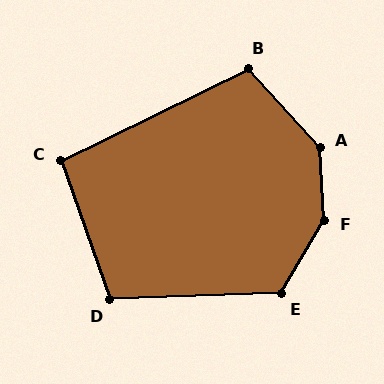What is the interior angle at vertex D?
Approximately 107 degrees (obtuse).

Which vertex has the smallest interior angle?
C, at approximately 96 degrees.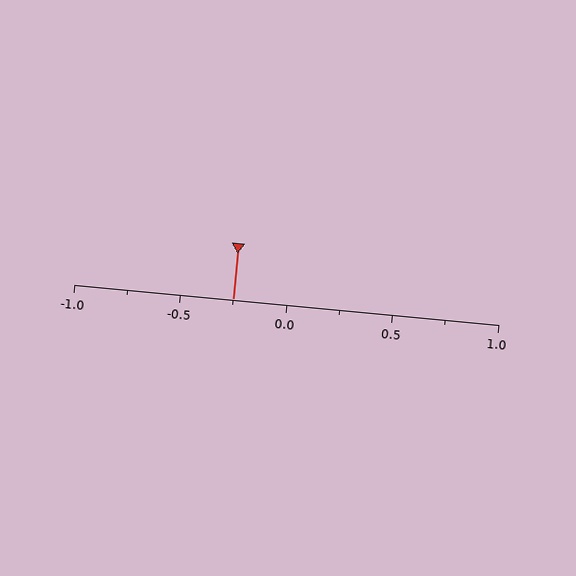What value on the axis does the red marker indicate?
The marker indicates approximately -0.25.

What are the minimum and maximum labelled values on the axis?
The axis runs from -1.0 to 1.0.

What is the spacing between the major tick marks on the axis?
The major ticks are spaced 0.5 apart.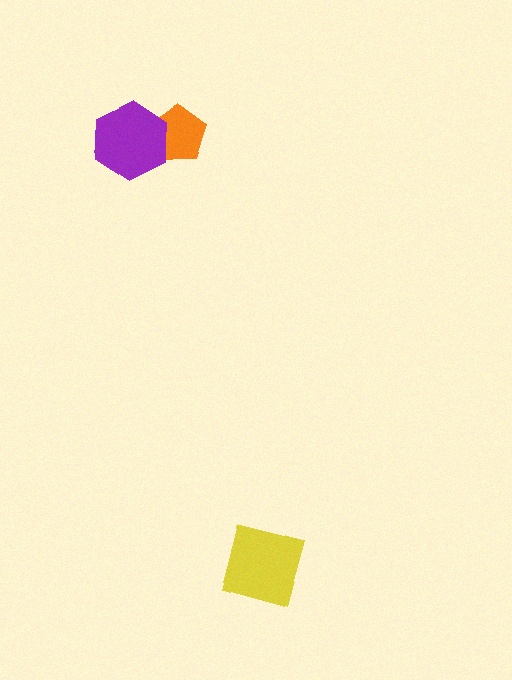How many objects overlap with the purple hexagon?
1 object overlaps with the purple hexagon.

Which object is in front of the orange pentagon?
The purple hexagon is in front of the orange pentagon.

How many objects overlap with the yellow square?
0 objects overlap with the yellow square.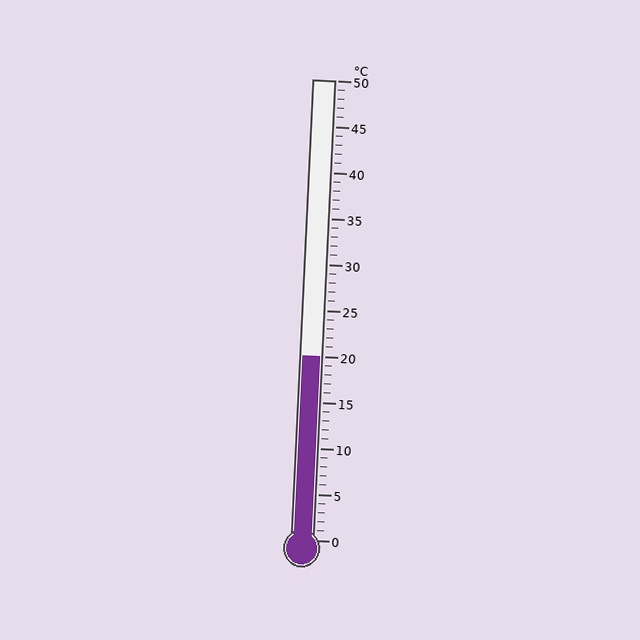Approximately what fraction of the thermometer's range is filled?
The thermometer is filled to approximately 40% of its range.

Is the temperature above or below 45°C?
The temperature is below 45°C.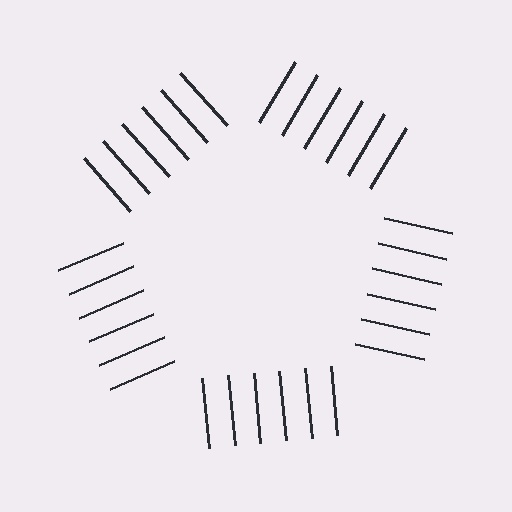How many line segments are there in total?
30 — 6 along each of the 5 edges.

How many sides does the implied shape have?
5 sides — the line-ends trace a pentagon.